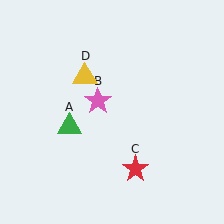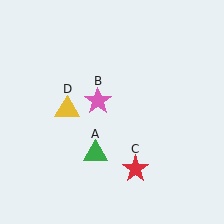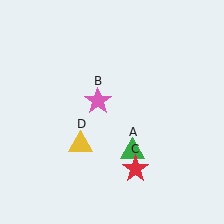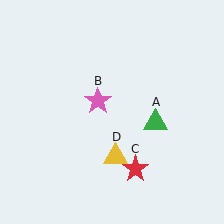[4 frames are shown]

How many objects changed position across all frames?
2 objects changed position: green triangle (object A), yellow triangle (object D).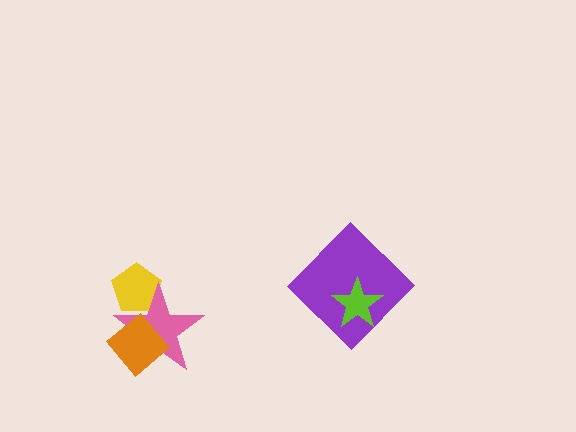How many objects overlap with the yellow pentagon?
1 object overlaps with the yellow pentagon.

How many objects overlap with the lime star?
1 object overlaps with the lime star.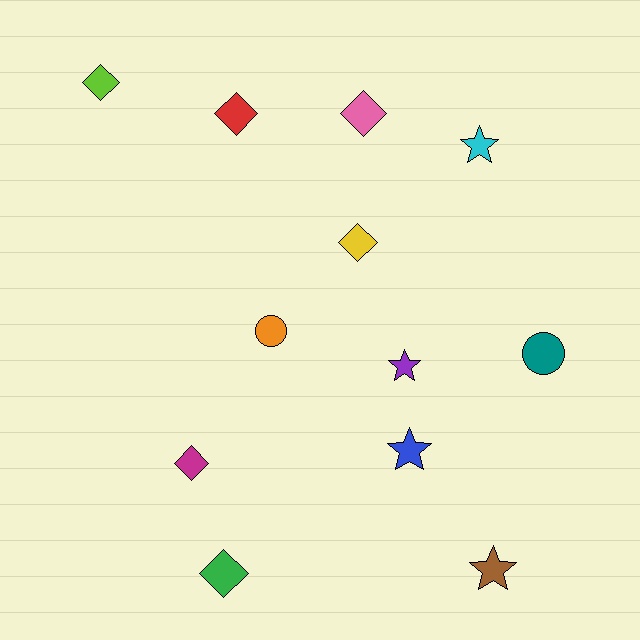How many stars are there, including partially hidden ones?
There are 4 stars.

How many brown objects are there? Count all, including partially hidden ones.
There is 1 brown object.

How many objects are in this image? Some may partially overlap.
There are 12 objects.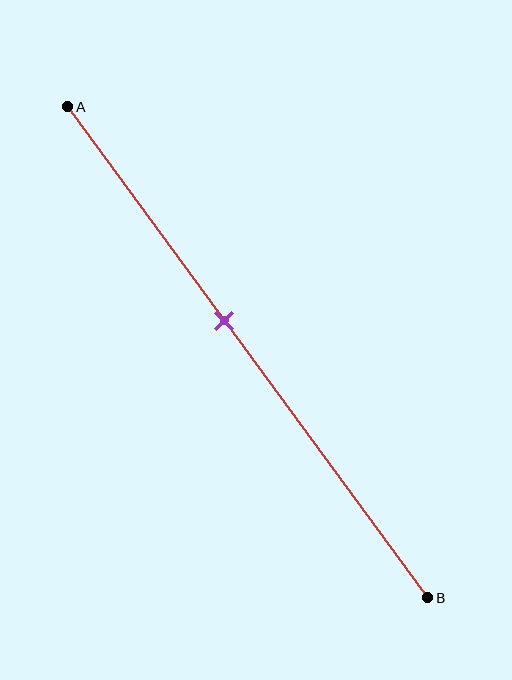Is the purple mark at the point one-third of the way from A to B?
No, the mark is at about 45% from A, not at the 33% one-third point.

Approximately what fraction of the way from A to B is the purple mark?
The purple mark is approximately 45% of the way from A to B.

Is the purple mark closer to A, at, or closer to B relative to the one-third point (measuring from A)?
The purple mark is closer to point B than the one-third point of segment AB.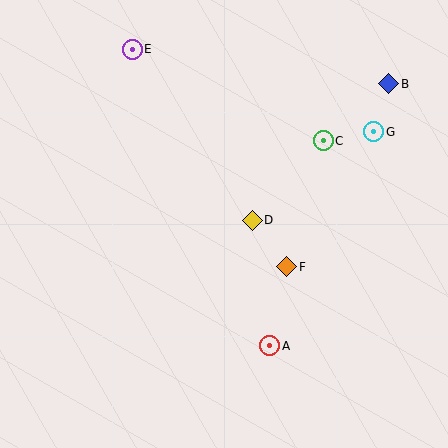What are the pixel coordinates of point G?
Point G is at (374, 132).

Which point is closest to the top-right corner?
Point B is closest to the top-right corner.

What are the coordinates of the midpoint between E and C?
The midpoint between E and C is at (228, 95).